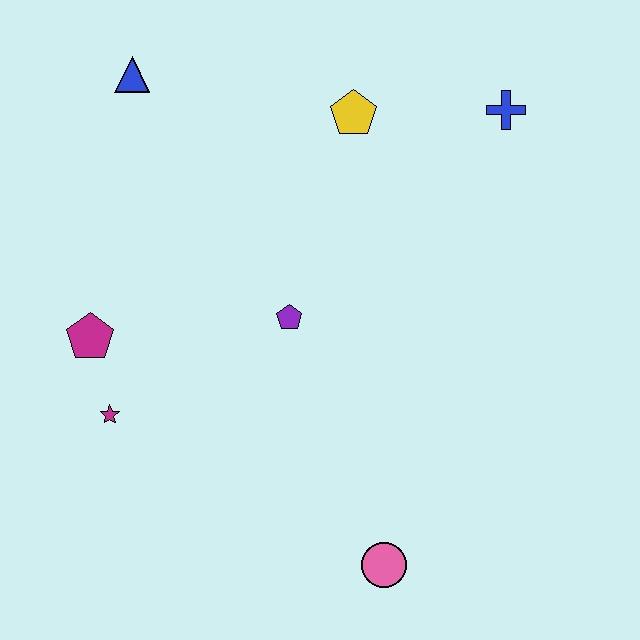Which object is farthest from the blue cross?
The magenta star is farthest from the blue cross.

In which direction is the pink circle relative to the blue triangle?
The pink circle is below the blue triangle.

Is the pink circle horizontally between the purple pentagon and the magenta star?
No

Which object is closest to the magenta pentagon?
The magenta star is closest to the magenta pentagon.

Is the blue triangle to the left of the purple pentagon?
Yes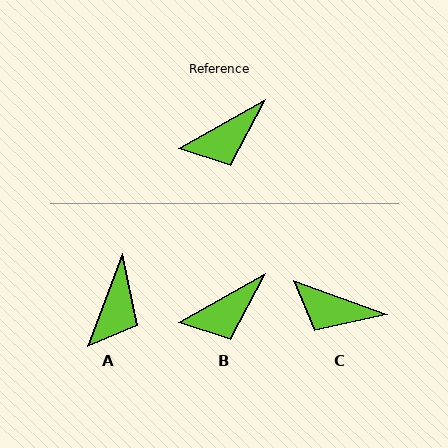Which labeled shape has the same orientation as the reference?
B.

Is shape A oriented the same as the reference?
No, it is off by about 40 degrees.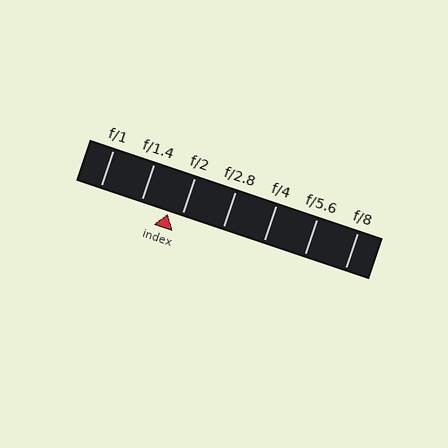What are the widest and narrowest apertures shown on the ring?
The widest aperture shown is f/1 and the narrowest is f/8.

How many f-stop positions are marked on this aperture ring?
There are 7 f-stop positions marked.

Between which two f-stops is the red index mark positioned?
The index mark is between f/1.4 and f/2.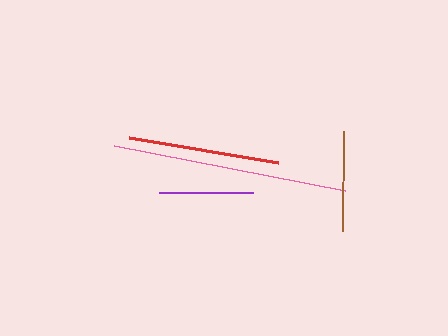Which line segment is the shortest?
The purple line is the shortest at approximately 93 pixels.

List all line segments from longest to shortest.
From longest to shortest: pink, red, brown, purple.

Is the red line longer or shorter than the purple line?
The red line is longer than the purple line.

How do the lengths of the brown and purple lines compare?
The brown and purple lines are approximately the same length.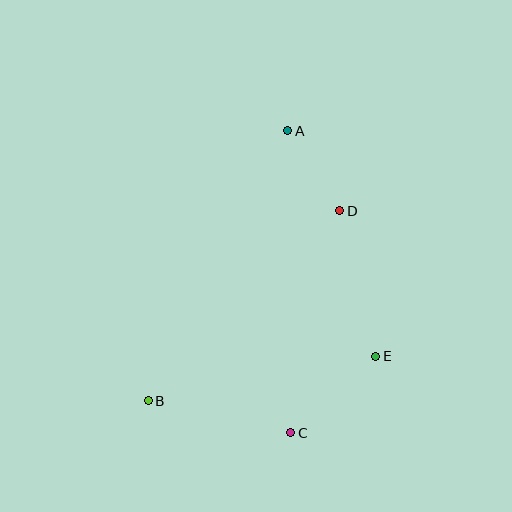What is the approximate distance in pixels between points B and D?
The distance between B and D is approximately 270 pixels.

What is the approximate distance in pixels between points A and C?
The distance between A and C is approximately 302 pixels.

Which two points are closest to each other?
Points A and D are closest to each other.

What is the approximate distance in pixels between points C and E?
The distance between C and E is approximately 114 pixels.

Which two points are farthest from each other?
Points A and B are farthest from each other.